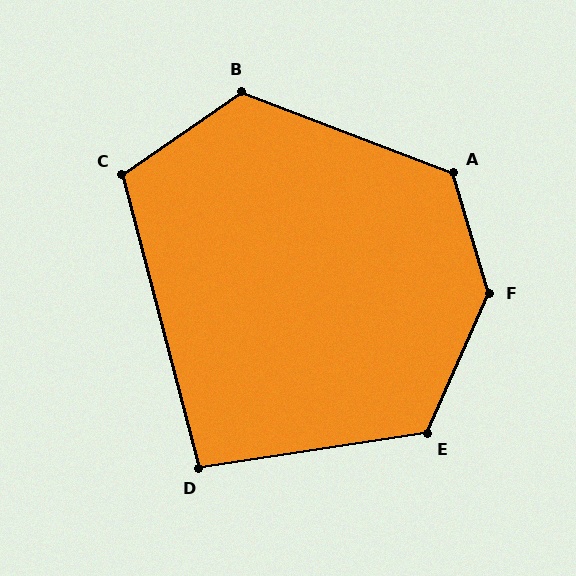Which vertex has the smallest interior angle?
D, at approximately 96 degrees.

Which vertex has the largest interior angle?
F, at approximately 139 degrees.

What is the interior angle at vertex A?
Approximately 127 degrees (obtuse).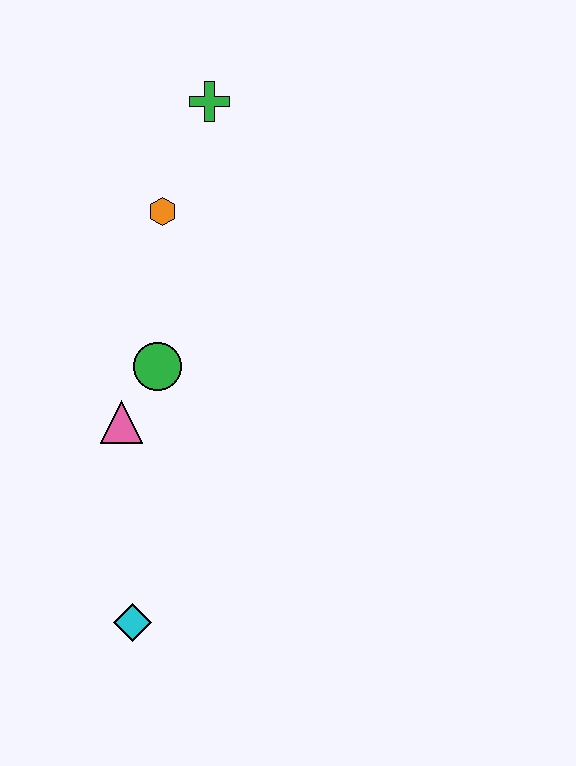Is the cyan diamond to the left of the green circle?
Yes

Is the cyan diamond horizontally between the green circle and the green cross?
No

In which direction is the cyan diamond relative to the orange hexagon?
The cyan diamond is below the orange hexagon.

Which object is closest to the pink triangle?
The green circle is closest to the pink triangle.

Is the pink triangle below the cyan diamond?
No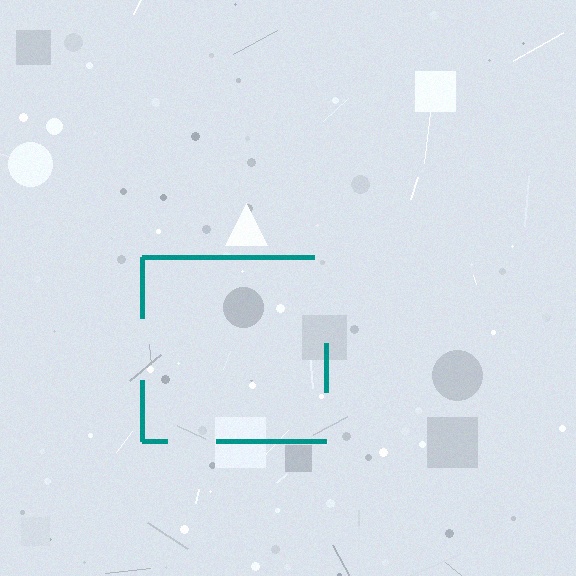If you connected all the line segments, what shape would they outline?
They would outline a square.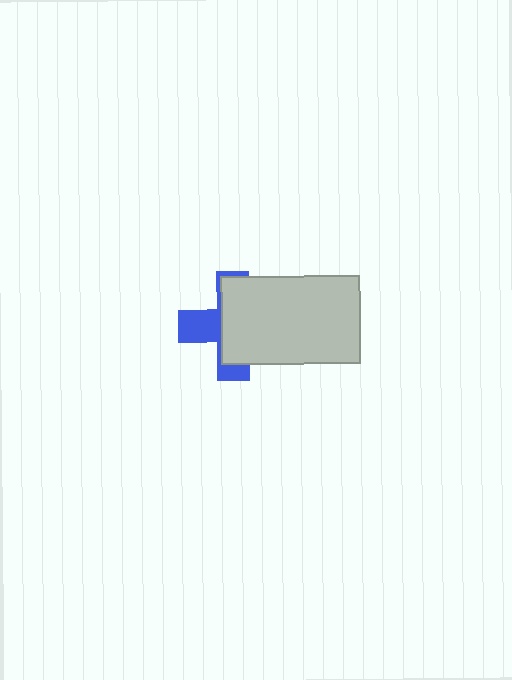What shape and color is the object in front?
The object in front is a light gray rectangle.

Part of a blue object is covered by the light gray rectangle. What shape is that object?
It is a cross.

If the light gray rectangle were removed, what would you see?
You would see the complete blue cross.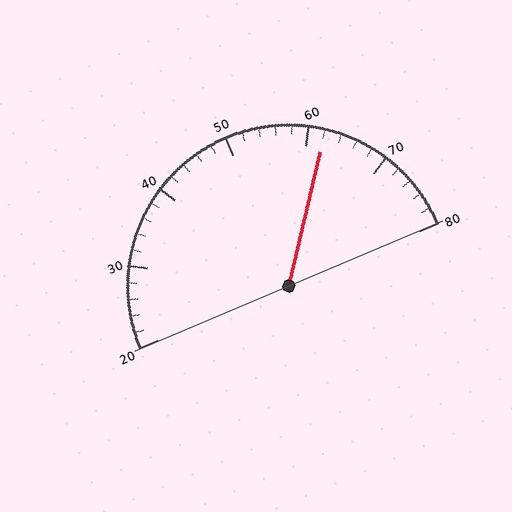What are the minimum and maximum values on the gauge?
The gauge ranges from 20 to 80.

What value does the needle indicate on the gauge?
The needle indicates approximately 62.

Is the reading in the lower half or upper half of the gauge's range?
The reading is in the upper half of the range (20 to 80).